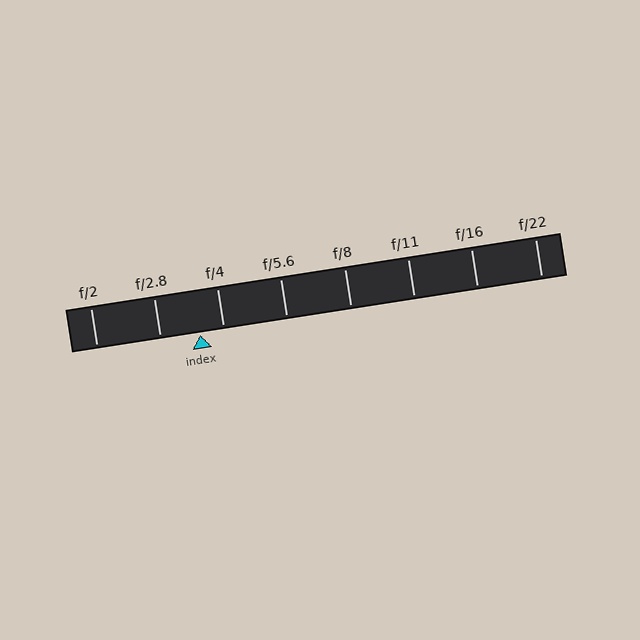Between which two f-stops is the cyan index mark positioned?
The index mark is between f/2.8 and f/4.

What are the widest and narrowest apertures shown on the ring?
The widest aperture shown is f/2 and the narrowest is f/22.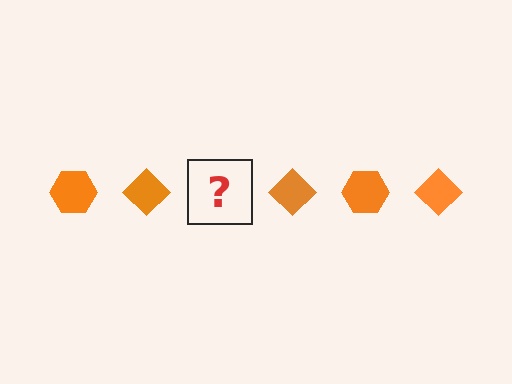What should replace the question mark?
The question mark should be replaced with an orange hexagon.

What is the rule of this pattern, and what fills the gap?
The rule is that the pattern cycles through hexagon, diamond shapes in orange. The gap should be filled with an orange hexagon.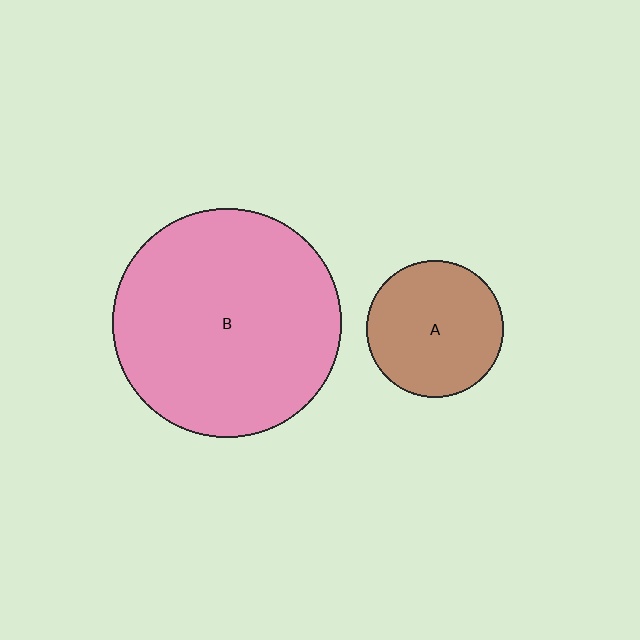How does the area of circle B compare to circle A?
Approximately 2.8 times.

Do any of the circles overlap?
No, none of the circles overlap.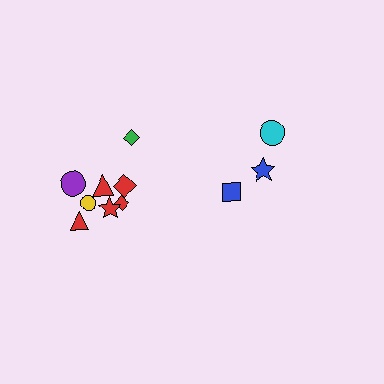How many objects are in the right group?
There are 3 objects.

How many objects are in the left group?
There are 8 objects.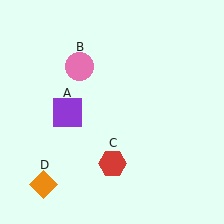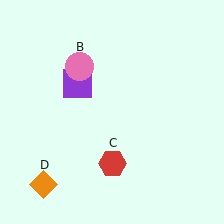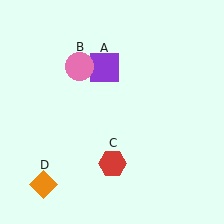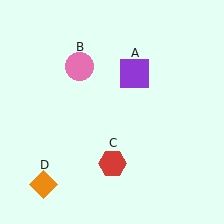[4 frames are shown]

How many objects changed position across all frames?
1 object changed position: purple square (object A).